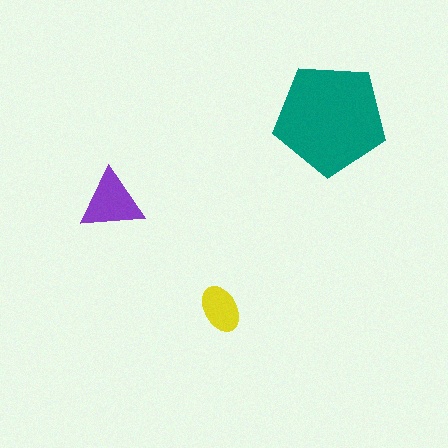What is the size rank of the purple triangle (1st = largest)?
2nd.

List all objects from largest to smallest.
The teal pentagon, the purple triangle, the yellow ellipse.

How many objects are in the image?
There are 3 objects in the image.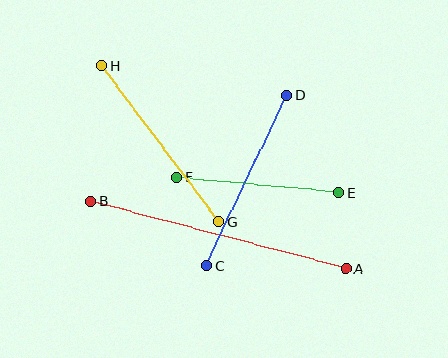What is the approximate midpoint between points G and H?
The midpoint is at approximately (160, 144) pixels.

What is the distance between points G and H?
The distance is approximately 195 pixels.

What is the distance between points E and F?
The distance is approximately 162 pixels.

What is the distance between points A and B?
The distance is approximately 264 pixels.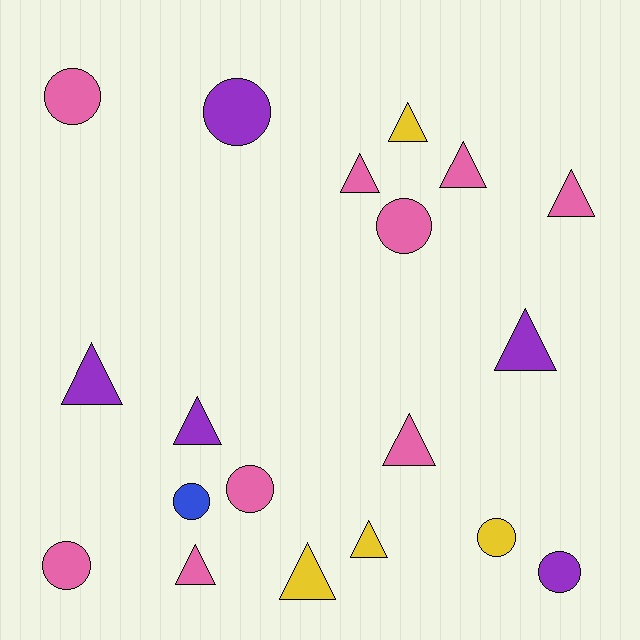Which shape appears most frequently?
Triangle, with 11 objects.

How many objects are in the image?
There are 19 objects.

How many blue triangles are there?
There are no blue triangles.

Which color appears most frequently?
Pink, with 9 objects.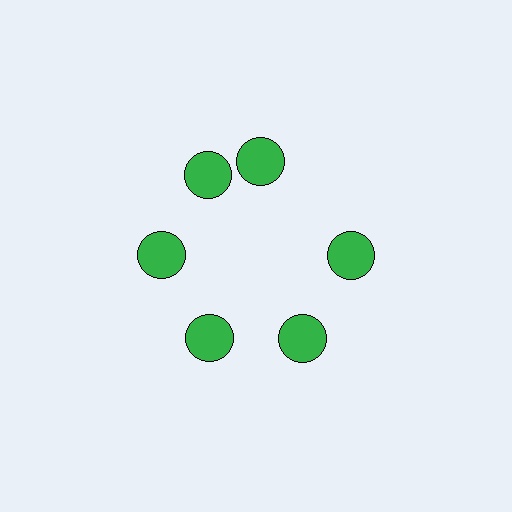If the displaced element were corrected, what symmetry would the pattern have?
It would have 6-fold rotational symmetry — the pattern would map onto itself every 60 degrees.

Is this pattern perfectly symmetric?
No. The 6 green circles are arranged in a ring, but one element near the 1 o'clock position is rotated out of alignment along the ring, breaking the 6-fold rotational symmetry.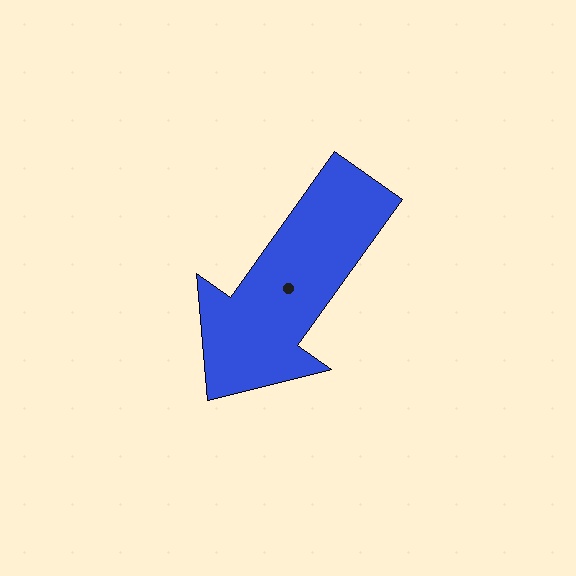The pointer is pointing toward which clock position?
Roughly 7 o'clock.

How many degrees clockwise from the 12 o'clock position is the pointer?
Approximately 216 degrees.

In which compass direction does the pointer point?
Southwest.